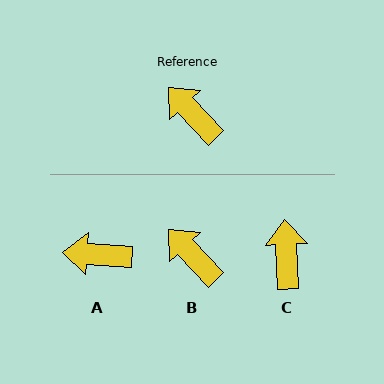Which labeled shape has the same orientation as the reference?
B.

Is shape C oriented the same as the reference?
No, it is off by about 40 degrees.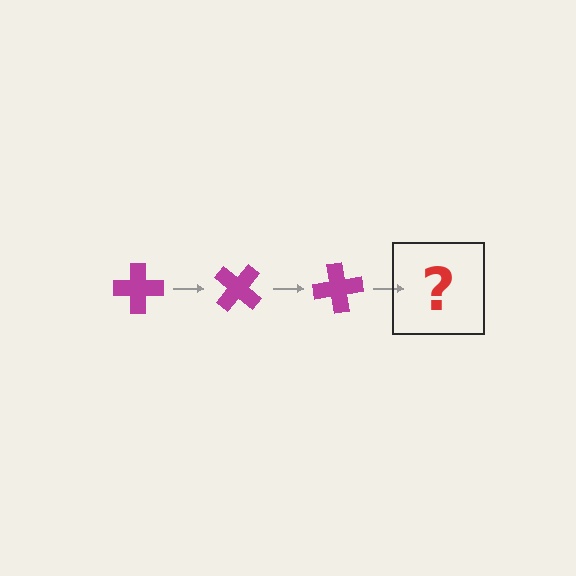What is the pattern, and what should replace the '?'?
The pattern is that the cross rotates 40 degrees each step. The '?' should be a magenta cross rotated 120 degrees.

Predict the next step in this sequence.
The next step is a magenta cross rotated 120 degrees.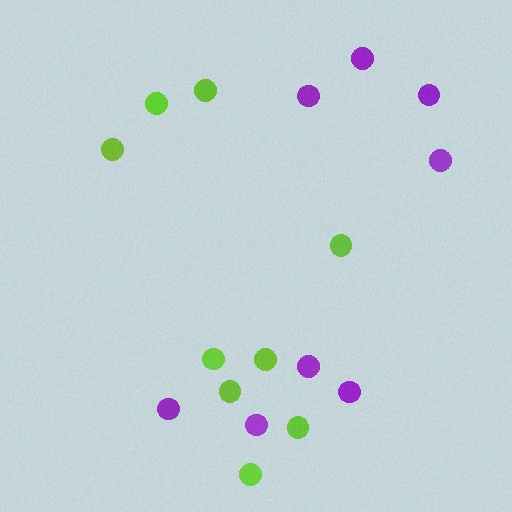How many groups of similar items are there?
There are 2 groups: one group of lime circles (9) and one group of purple circles (8).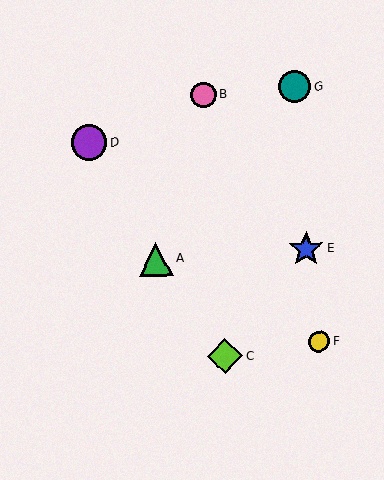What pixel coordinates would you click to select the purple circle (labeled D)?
Click at (89, 143) to select the purple circle D.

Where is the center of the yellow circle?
The center of the yellow circle is at (319, 342).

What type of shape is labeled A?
Shape A is a green triangle.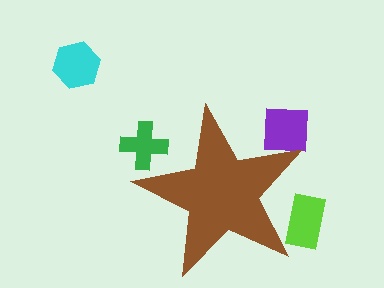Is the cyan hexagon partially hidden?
No, the cyan hexagon is fully visible.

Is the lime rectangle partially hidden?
Yes, the lime rectangle is partially hidden behind the brown star.